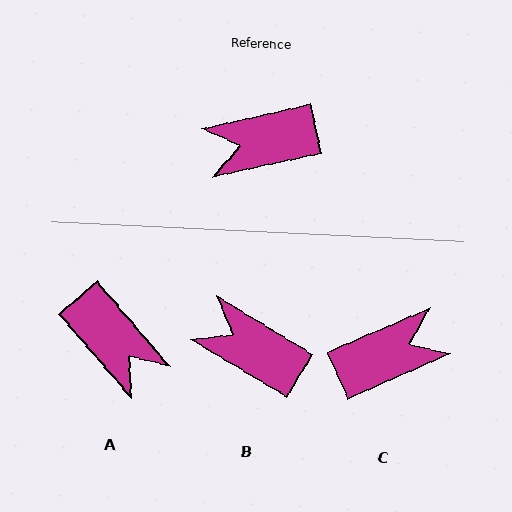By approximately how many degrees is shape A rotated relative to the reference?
Approximately 118 degrees counter-clockwise.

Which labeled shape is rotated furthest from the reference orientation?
C, about 169 degrees away.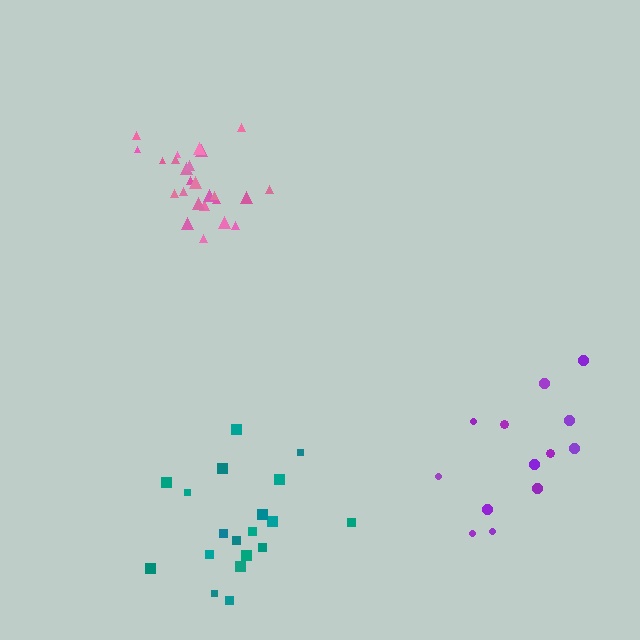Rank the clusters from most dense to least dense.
pink, teal, purple.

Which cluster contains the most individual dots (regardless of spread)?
Pink (25).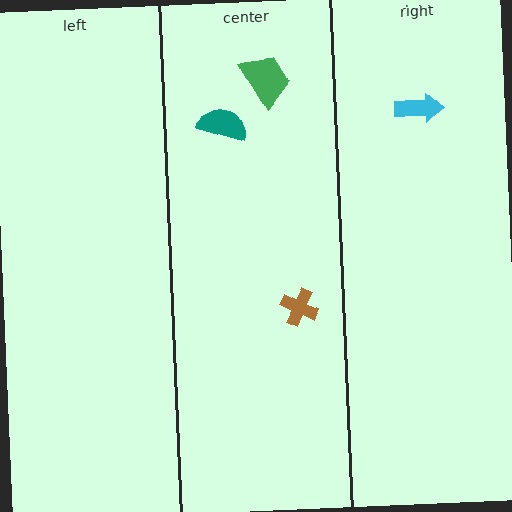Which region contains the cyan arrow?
The right region.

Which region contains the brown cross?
The center region.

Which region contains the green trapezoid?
The center region.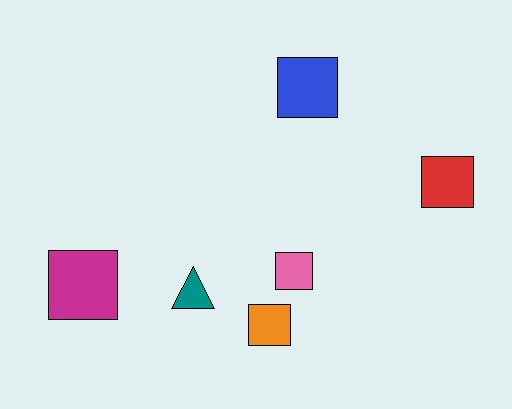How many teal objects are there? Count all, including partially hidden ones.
There is 1 teal object.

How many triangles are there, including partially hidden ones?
There is 1 triangle.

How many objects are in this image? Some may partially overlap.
There are 6 objects.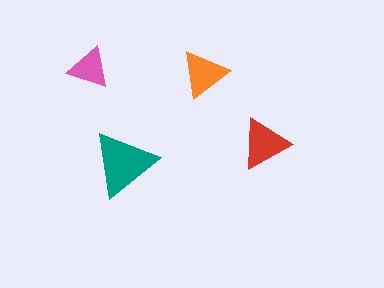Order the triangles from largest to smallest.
the teal one, the red one, the orange one, the pink one.